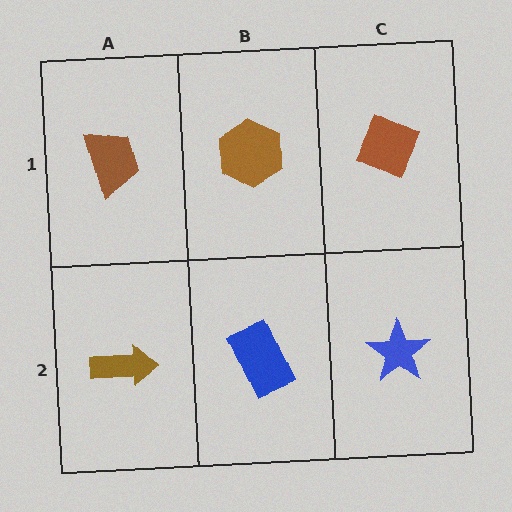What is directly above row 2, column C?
A brown diamond.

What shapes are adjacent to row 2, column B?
A brown hexagon (row 1, column B), a brown arrow (row 2, column A), a blue star (row 2, column C).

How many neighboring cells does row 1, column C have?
2.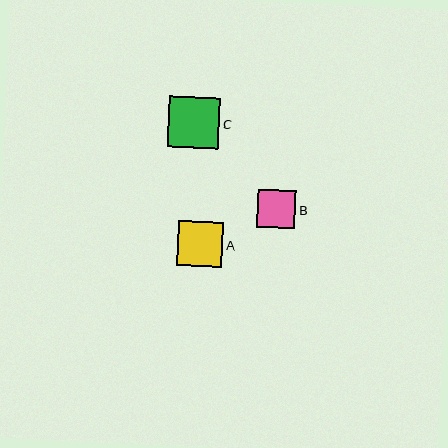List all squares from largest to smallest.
From largest to smallest: C, A, B.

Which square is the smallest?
Square B is the smallest with a size of approximately 38 pixels.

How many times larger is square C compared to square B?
Square C is approximately 1.3 times the size of square B.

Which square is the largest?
Square C is the largest with a size of approximately 51 pixels.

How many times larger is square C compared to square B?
Square C is approximately 1.3 times the size of square B.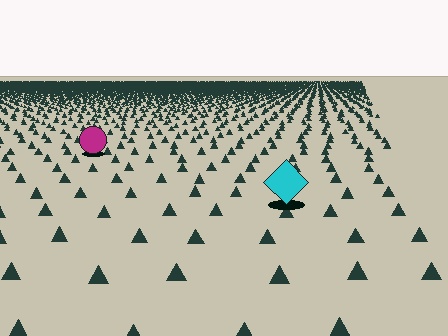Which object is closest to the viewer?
The cyan diamond is closest. The texture marks near it are larger and more spread out.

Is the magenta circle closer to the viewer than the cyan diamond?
No. The cyan diamond is closer — you can tell from the texture gradient: the ground texture is coarser near it.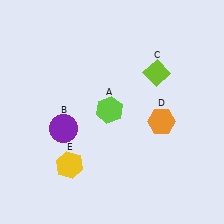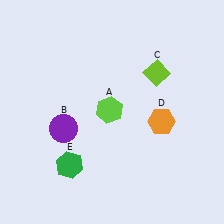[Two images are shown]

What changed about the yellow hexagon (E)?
In Image 1, E is yellow. In Image 2, it changed to green.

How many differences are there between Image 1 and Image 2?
There is 1 difference between the two images.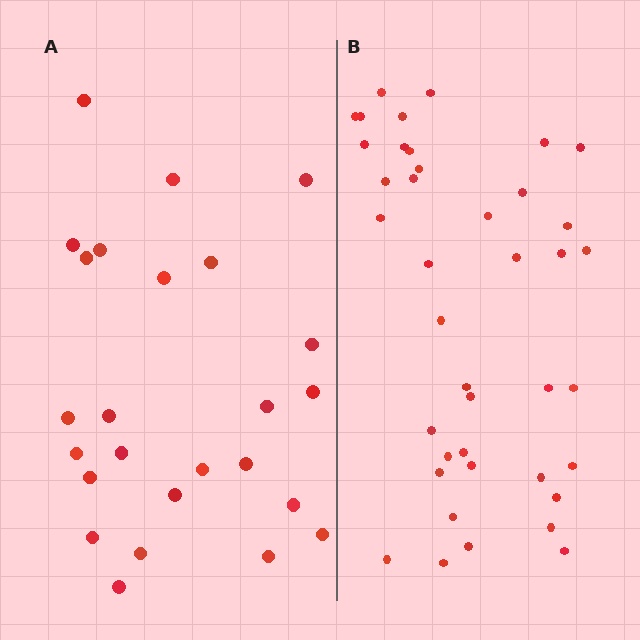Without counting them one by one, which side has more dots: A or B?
Region B (the right region) has more dots.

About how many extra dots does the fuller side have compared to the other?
Region B has approximately 15 more dots than region A.